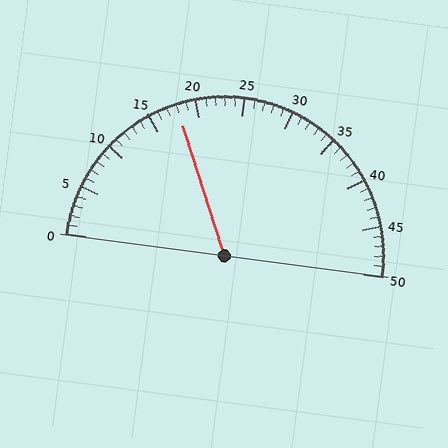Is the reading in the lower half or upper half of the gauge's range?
The reading is in the lower half of the range (0 to 50).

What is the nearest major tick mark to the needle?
The nearest major tick mark is 20.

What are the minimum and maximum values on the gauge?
The gauge ranges from 0 to 50.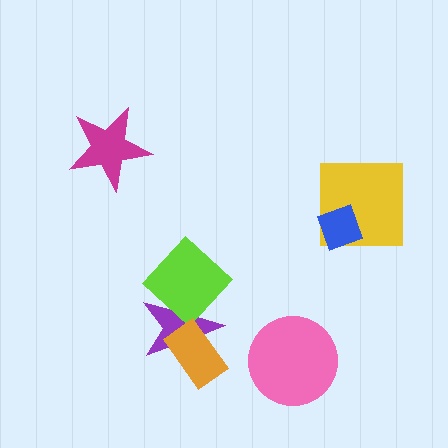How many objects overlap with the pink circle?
0 objects overlap with the pink circle.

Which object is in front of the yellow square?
The blue diamond is in front of the yellow square.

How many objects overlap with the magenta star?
0 objects overlap with the magenta star.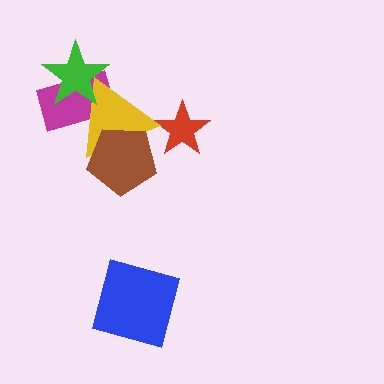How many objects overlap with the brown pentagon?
1 object overlaps with the brown pentagon.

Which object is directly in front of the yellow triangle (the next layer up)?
The green star is directly in front of the yellow triangle.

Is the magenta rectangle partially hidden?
Yes, it is partially covered by another shape.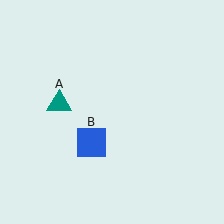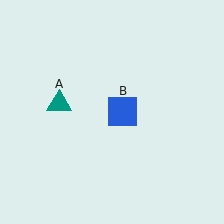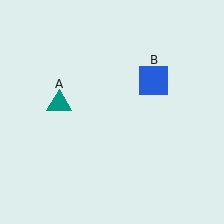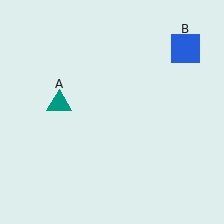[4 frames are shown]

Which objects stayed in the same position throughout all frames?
Teal triangle (object A) remained stationary.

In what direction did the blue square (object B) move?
The blue square (object B) moved up and to the right.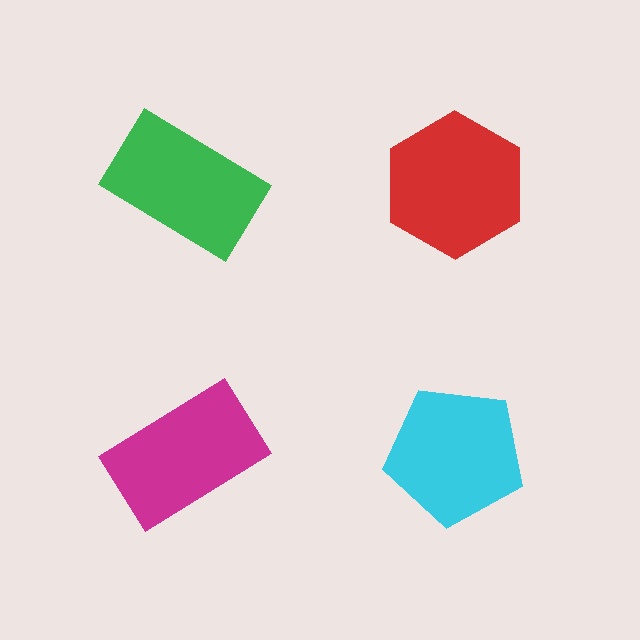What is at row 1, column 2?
A red hexagon.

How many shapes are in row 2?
2 shapes.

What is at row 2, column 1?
A magenta rectangle.